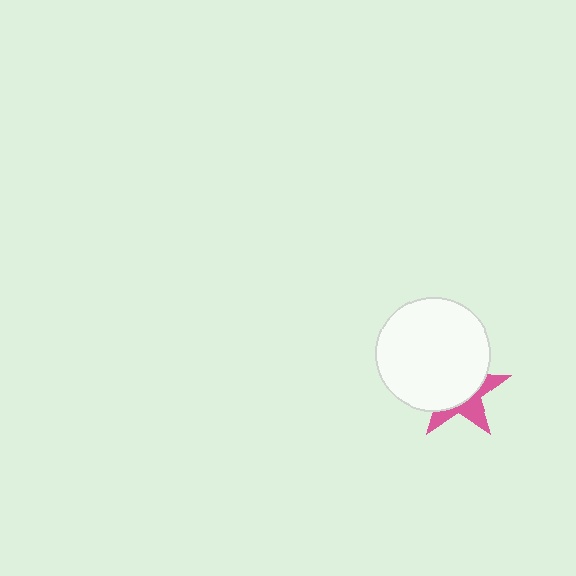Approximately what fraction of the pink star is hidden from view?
Roughly 63% of the pink star is hidden behind the white circle.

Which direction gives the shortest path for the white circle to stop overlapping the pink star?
Moving toward the upper-left gives the shortest separation.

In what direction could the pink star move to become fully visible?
The pink star could move toward the lower-right. That would shift it out from behind the white circle entirely.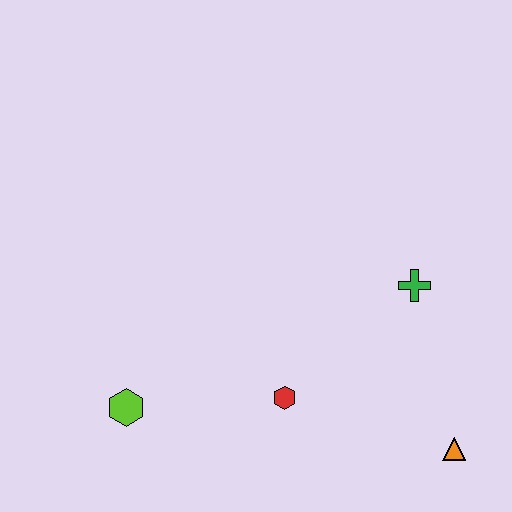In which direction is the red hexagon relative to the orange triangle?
The red hexagon is to the left of the orange triangle.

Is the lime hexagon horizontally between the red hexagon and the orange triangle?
No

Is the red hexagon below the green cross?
Yes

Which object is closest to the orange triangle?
The green cross is closest to the orange triangle.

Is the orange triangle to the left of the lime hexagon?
No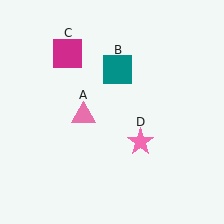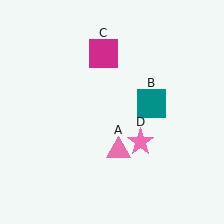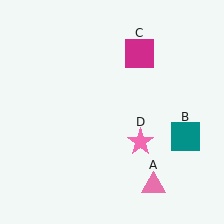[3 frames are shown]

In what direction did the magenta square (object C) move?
The magenta square (object C) moved right.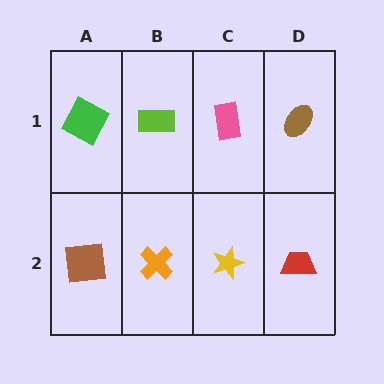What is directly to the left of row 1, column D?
A pink rectangle.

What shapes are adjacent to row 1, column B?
An orange cross (row 2, column B), a green square (row 1, column A), a pink rectangle (row 1, column C).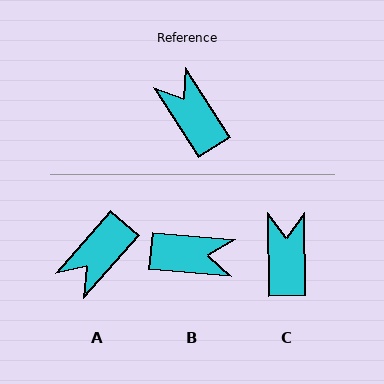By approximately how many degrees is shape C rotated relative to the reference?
Approximately 32 degrees clockwise.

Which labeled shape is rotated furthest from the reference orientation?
B, about 127 degrees away.